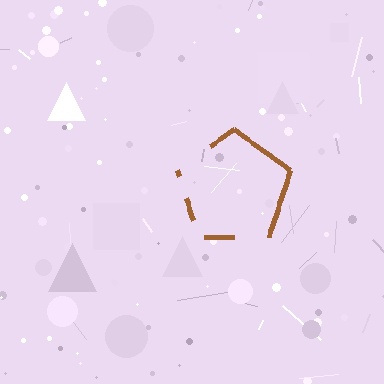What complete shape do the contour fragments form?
The contour fragments form a pentagon.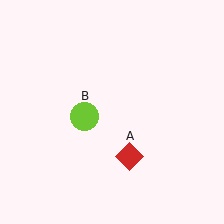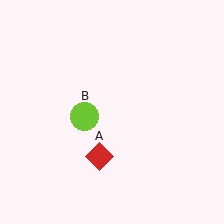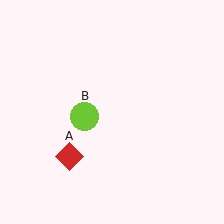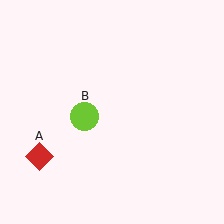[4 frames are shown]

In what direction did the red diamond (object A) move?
The red diamond (object A) moved left.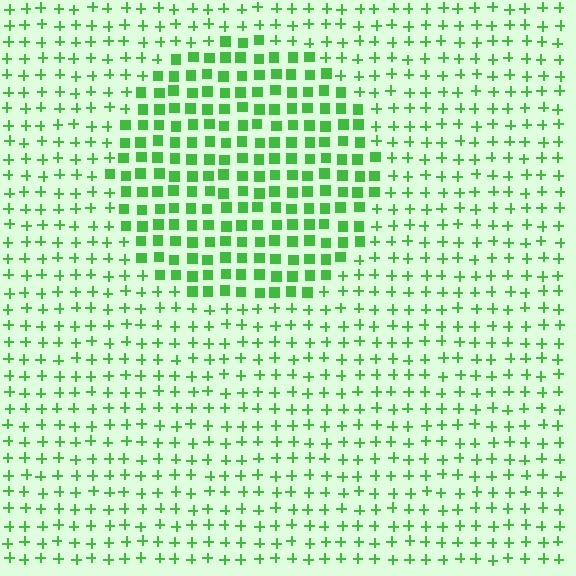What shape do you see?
I see a circle.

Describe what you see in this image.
The image is filled with small green elements arranged in a uniform grid. A circle-shaped region contains squares, while the surrounding area contains plus signs. The boundary is defined purely by the change in element shape.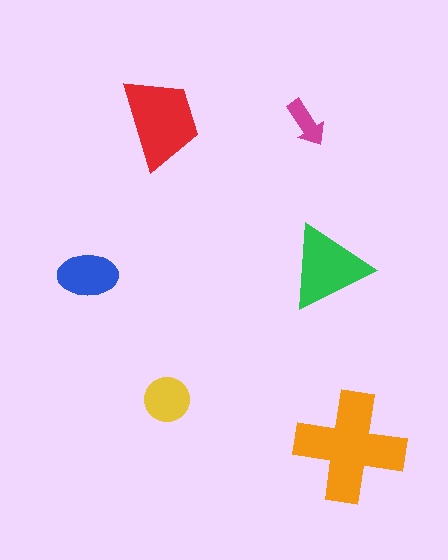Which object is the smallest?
The magenta arrow.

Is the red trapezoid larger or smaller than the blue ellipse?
Larger.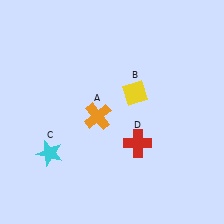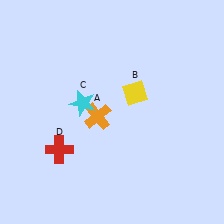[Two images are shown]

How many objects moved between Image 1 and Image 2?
2 objects moved between the two images.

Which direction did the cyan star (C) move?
The cyan star (C) moved up.